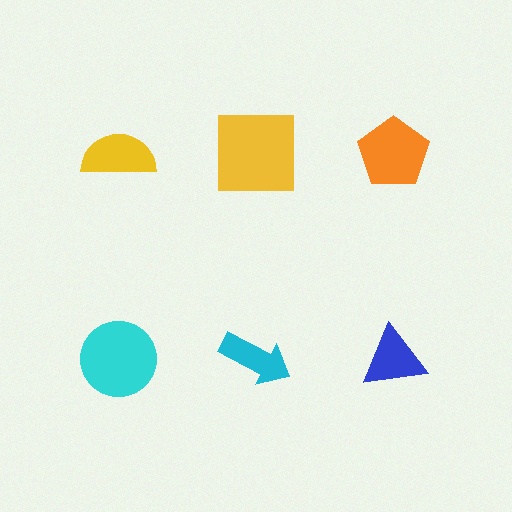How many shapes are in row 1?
3 shapes.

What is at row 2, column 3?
A blue triangle.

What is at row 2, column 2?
A cyan arrow.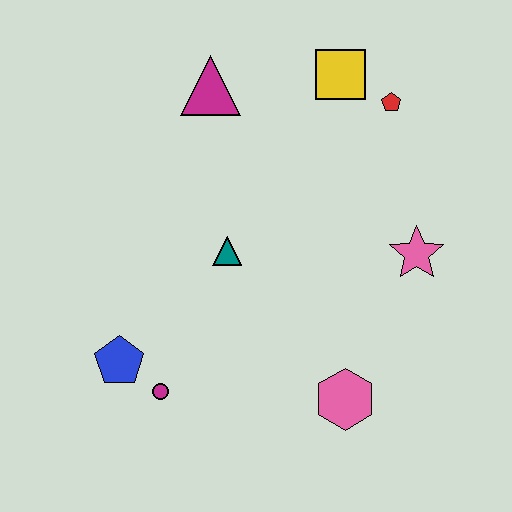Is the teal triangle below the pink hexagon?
No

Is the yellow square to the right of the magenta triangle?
Yes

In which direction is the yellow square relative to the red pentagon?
The yellow square is to the left of the red pentagon.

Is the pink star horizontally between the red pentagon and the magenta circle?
No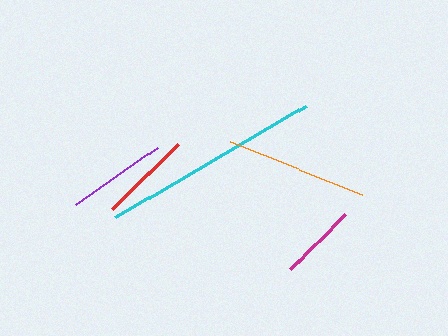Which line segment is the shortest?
The magenta line is the shortest at approximately 78 pixels.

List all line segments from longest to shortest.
From longest to shortest: cyan, orange, purple, red, magenta.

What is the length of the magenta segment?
The magenta segment is approximately 78 pixels long.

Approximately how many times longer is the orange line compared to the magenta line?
The orange line is approximately 1.8 times the length of the magenta line.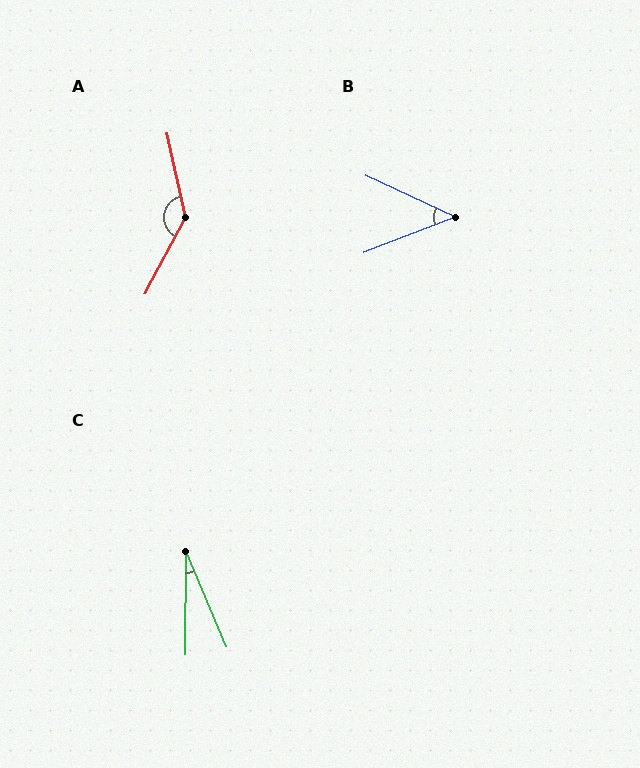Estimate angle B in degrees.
Approximately 46 degrees.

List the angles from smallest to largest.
C (23°), B (46°), A (139°).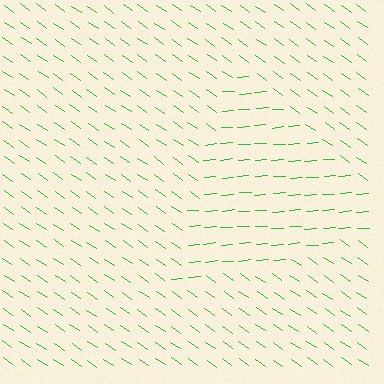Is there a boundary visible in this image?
Yes, there is a texture boundary formed by a change in line orientation.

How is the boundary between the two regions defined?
The boundary is defined purely by a change in line orientation (approximately 39 degrees difference). All lines are the same color and thickness.